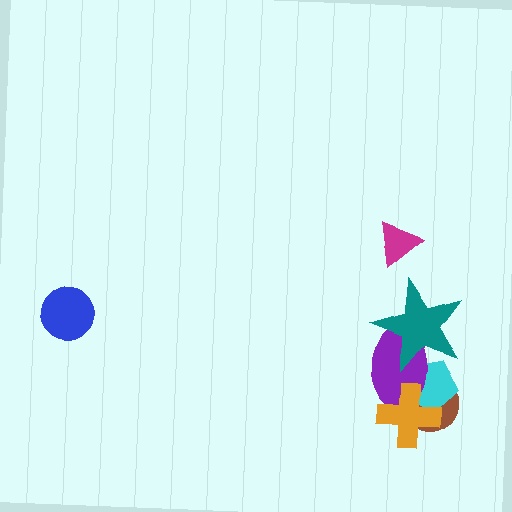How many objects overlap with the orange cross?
3 objects overlap with the orange cross.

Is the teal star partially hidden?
No, no other shape covers it.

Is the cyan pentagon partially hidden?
Yes, it is partially covered by another shape.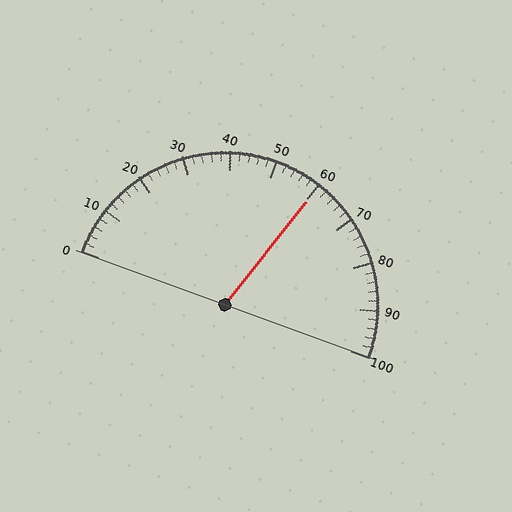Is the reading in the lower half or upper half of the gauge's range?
The reading is in the upper half of the range (0 to 100).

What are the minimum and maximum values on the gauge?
The gauge ranges from 0 to 100.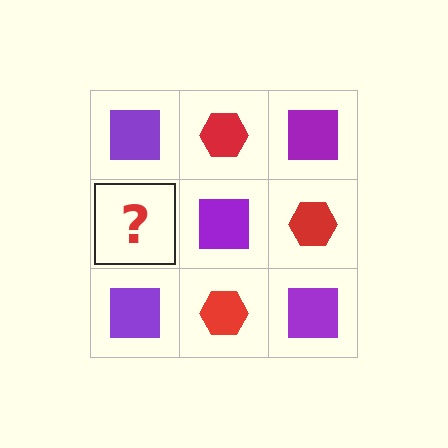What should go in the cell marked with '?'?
The missing cell should contain a red hexagon.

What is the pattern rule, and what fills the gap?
The rule is that it alternates purple square and red hexagon in a checkerboard pattern. The gap should be filled with a red hexagon.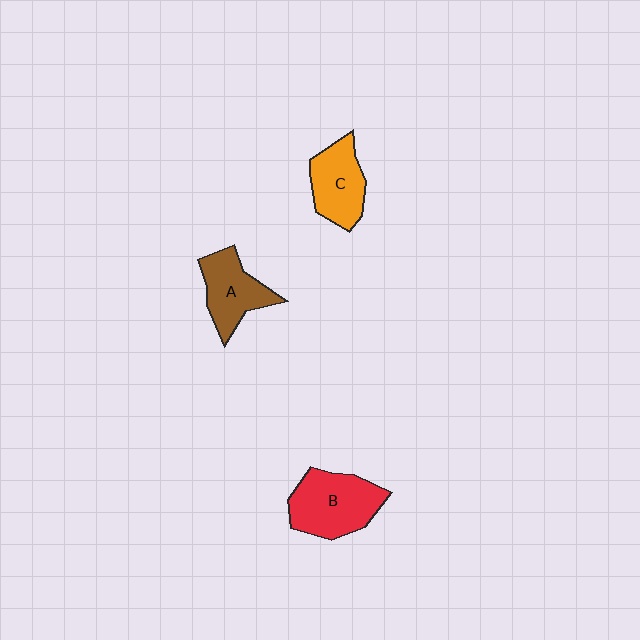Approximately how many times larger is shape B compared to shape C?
Approximately 1.3 times.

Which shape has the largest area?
Shape B (red).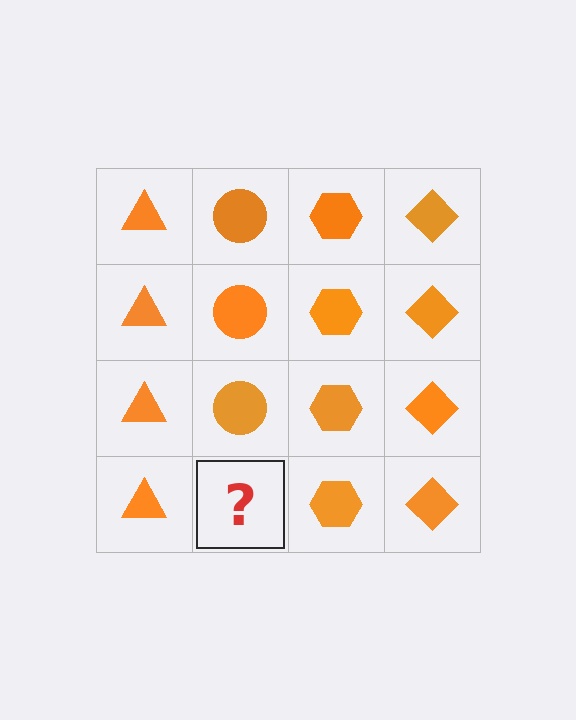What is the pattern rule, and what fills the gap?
The rule is that each column has a consistent shape. The gap should be filled with an orange circle.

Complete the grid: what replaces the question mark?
The question mark should be replaced with an orange circle.